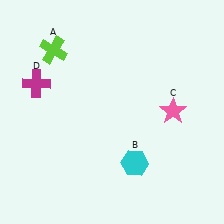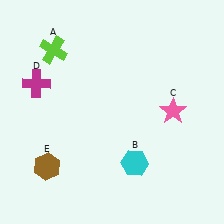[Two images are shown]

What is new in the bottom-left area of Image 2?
A brown hexagon (E) was added in the bottom-left area of Image 2.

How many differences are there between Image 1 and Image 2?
There is 1 difference between the two images.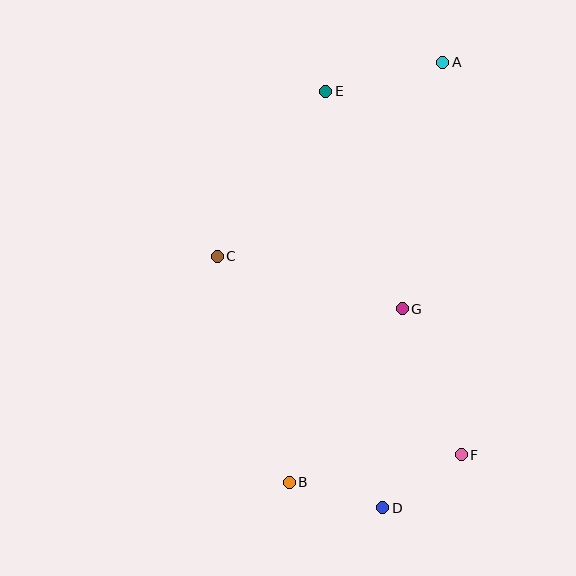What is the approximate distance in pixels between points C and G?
The distance between C and G is approximately 192 pixels.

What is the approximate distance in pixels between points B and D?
The distance between B and D is approximately 97 pixels.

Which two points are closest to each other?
Points D and F are closest to each other.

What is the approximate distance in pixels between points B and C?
The distance between B and C is approximately 237 pixels.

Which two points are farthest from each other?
Points A and D are farthest from each other.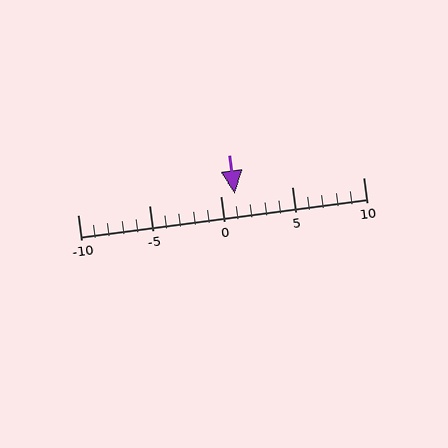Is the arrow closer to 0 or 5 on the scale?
The arrow is closer to 0.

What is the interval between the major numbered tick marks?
The major tick marks are spaced 5 units apart.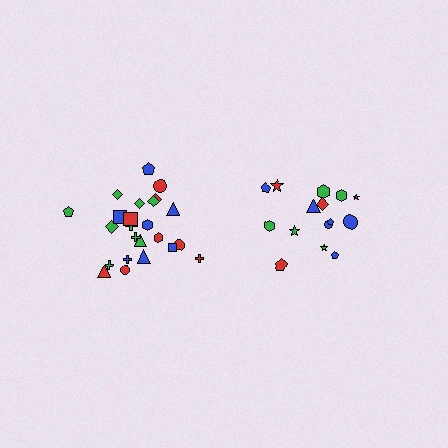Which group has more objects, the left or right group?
The left group.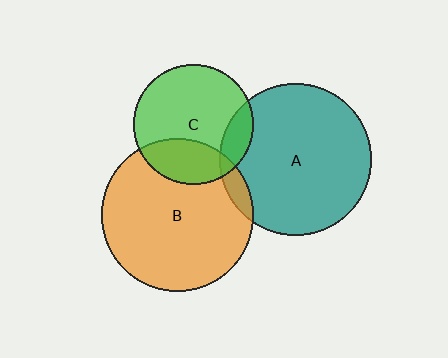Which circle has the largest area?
Circle B (orange).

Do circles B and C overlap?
Yes.